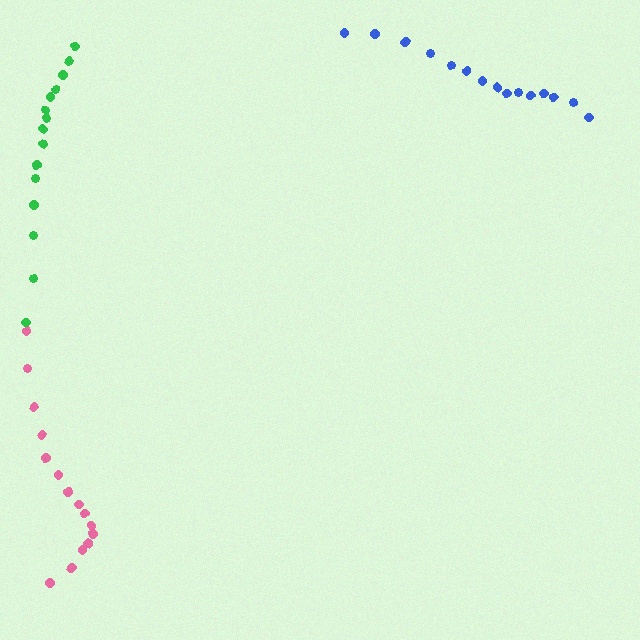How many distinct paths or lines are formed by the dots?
There are 3 distinct paths.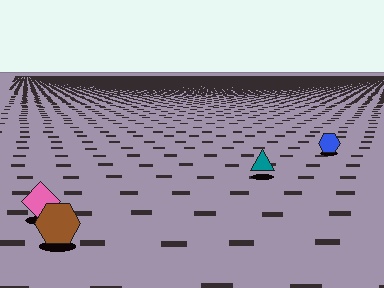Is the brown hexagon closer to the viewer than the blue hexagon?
Yes. The brown hexagon is closer — you can tell from the texture gradient: the ground texture is coarser near it.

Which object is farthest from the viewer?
The blue hexagon is farthest from the viewer. It appears smaller and the ground texture around it is denser.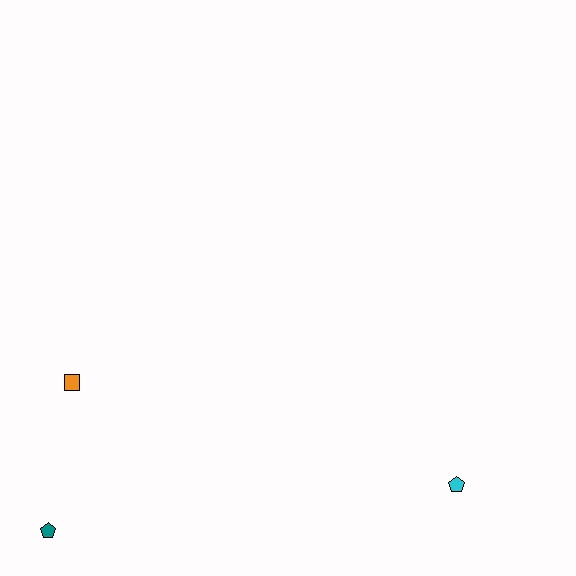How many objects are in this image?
There are 3 objects.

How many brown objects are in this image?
There are no brown objects.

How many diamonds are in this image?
There are no diamonds.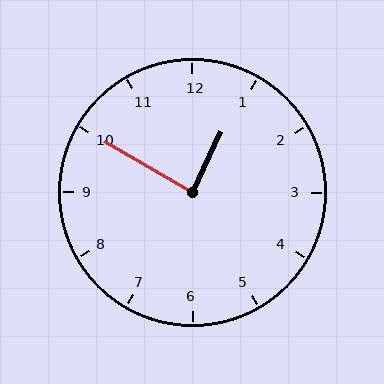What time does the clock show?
12:50.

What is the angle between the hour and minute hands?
Approximately 85 degrees.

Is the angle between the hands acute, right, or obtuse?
It is right.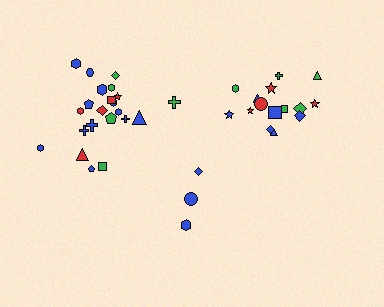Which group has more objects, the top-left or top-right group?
The top-left group.